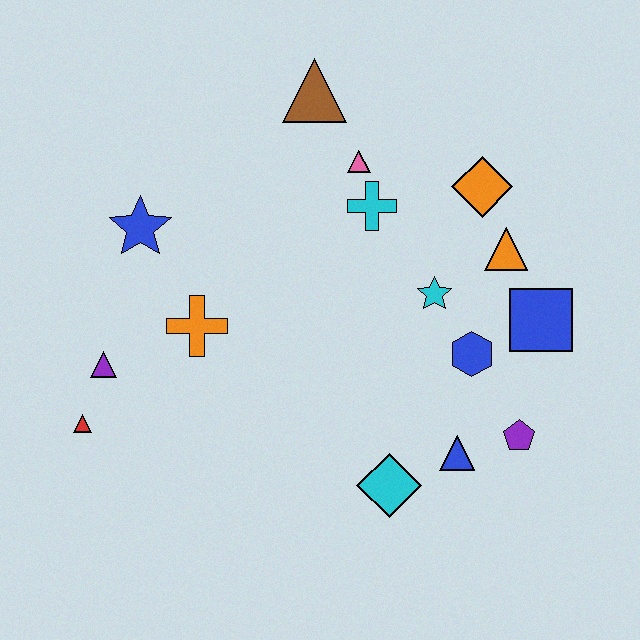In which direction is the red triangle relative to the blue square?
The red triangle is to the left of the blue square.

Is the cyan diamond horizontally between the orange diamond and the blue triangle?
No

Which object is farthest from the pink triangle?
The red triangle is farthest from the pink triangle.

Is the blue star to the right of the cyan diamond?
No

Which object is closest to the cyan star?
The blue hexagon is closest to the cyan star.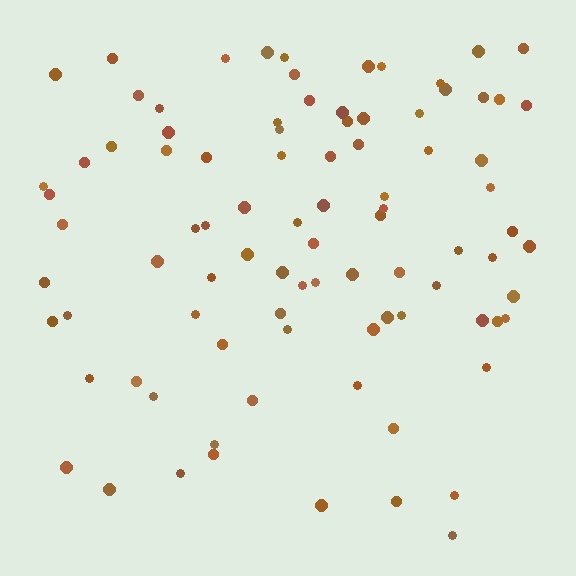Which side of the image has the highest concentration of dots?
The top.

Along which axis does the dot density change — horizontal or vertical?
Vertical.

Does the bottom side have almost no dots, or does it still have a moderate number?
Still a moderate number, just noticeably fewer than the top.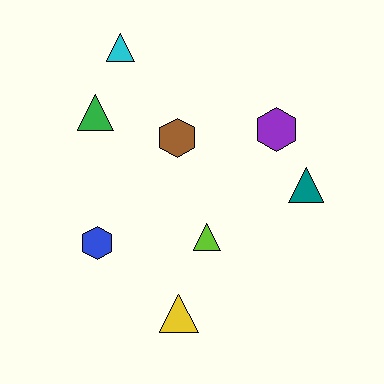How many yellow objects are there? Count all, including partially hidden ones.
There is 1 yellow object.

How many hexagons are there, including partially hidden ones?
There are 3 hexagons.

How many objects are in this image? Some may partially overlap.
There are 8 objects.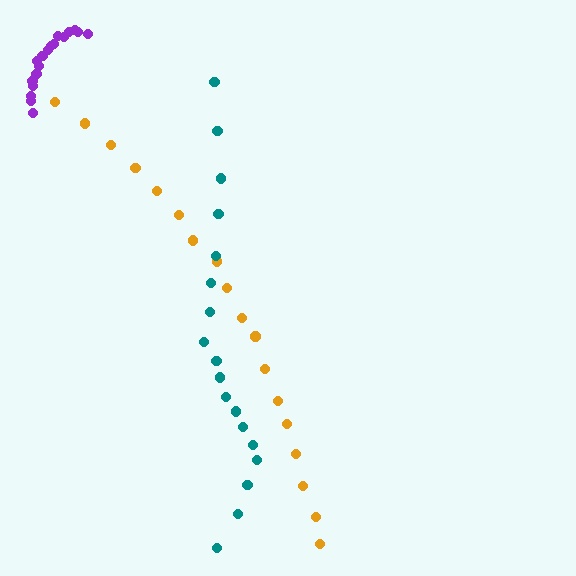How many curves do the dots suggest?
There are 3 distinct paths.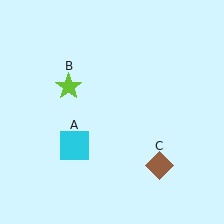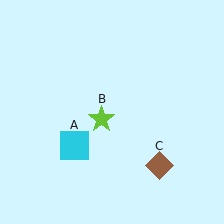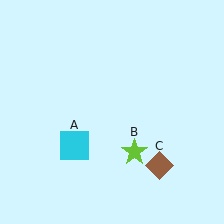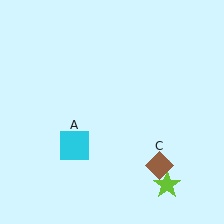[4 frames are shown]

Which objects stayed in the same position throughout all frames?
Cyan square (object A) and brown diamond (object C) remained stationary.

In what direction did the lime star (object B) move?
The lime star (object B) moved down and to the right.